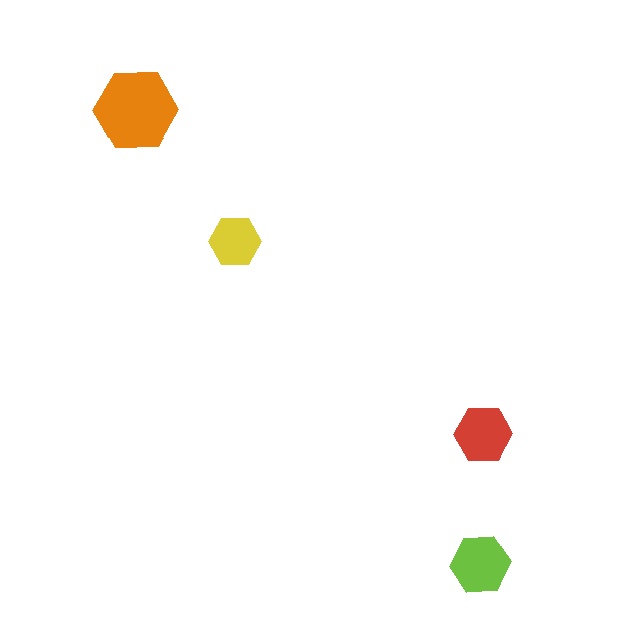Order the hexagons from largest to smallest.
the orange one, the lime one, the red one, the yellow one.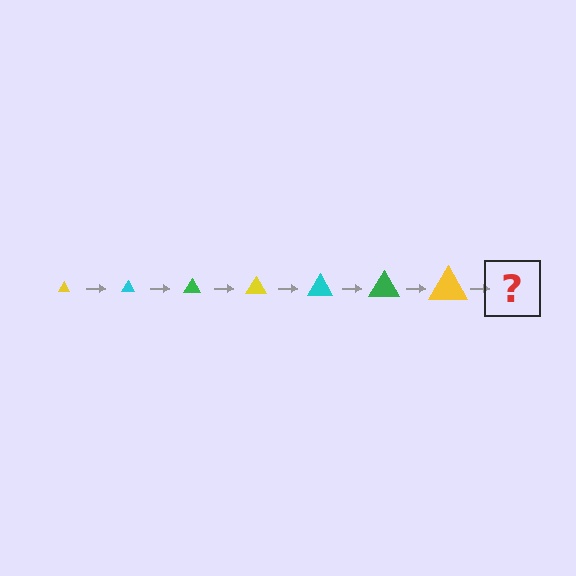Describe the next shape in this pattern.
It should be a cyan triangle, larger than the previous one.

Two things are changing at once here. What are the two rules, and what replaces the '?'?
The two rules are that the triangle grows larger each step and the color cycles through yellow, cyan, and green. The '?' should be a cyan triangle, larger than the previous one.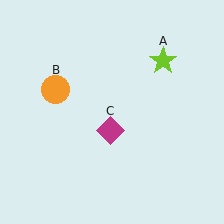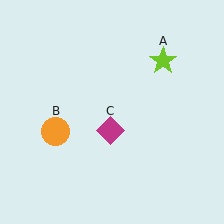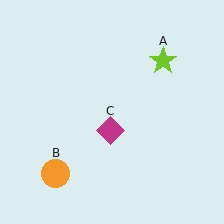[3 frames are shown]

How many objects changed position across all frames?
1 object changed position: orange circle (object B).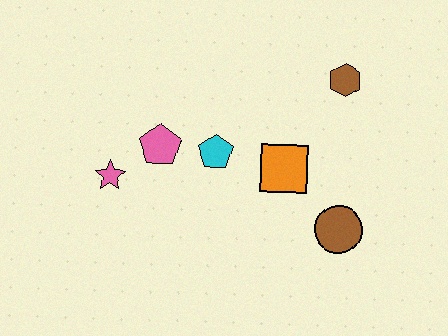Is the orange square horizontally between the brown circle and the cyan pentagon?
Yes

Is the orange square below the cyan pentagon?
Yes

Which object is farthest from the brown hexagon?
The pink star is farthest from the brown hexagon.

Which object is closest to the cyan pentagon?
The pink pentagon is closest to the cyan pentagon.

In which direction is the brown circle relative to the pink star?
The brown circle is to the right of the pink star.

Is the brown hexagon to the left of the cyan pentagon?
No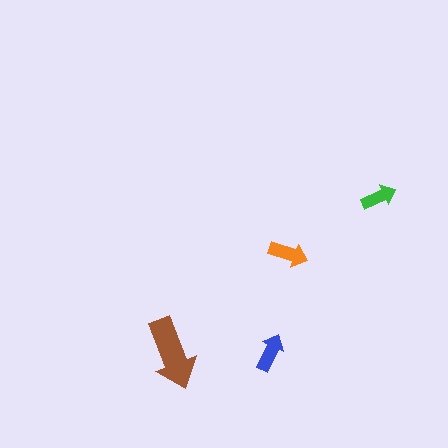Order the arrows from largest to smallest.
the brown one, the orange one, the blue one, the green one.